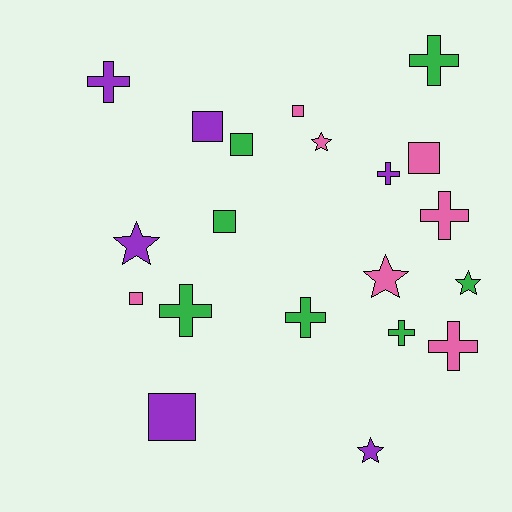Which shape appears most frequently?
Cross, with 8 objects.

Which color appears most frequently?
Pink, with 7 objects.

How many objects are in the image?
There are 20 objects.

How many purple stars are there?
There are 2 purple stars.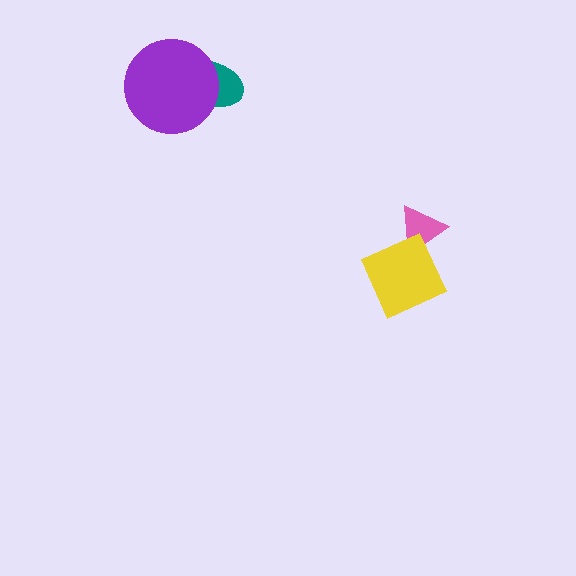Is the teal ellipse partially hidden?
Yes, it is partially covered by another shape.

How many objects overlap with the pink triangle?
1 object overlaps with the pink triangle.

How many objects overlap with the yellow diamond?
1 object overlaps with the yellow diamond.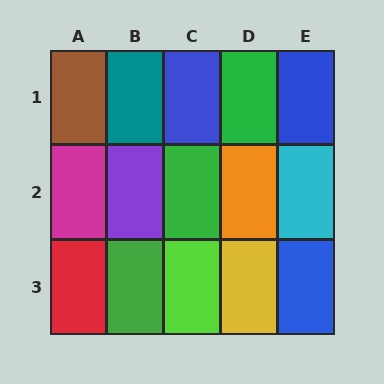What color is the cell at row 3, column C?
Lime.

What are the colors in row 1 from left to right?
Brown, teal, blue, green, blue.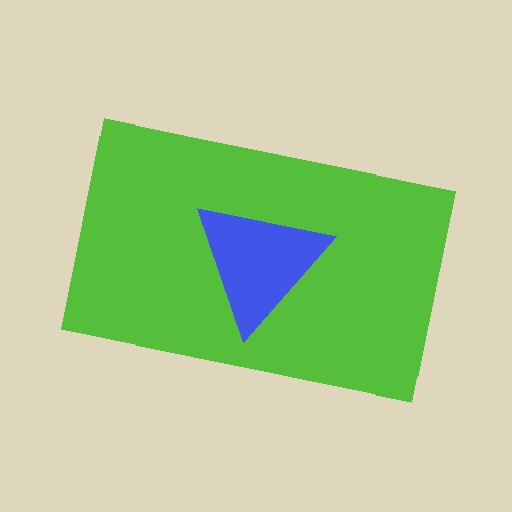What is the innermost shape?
The blue triangle.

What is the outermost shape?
The lime rectangle.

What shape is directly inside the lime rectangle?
The blue triangle.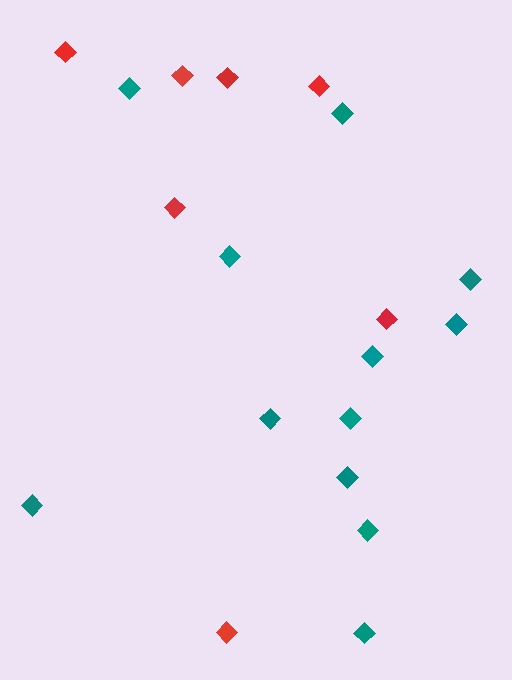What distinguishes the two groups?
There are 2 groups: one group of red diamonds (7) and one group of teal diamonds (12).